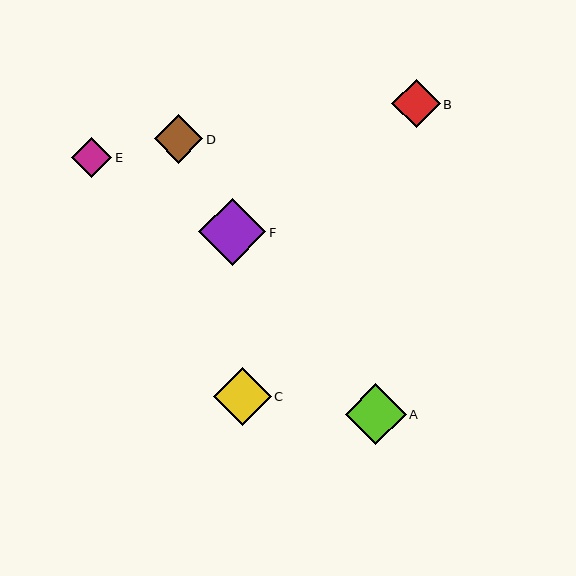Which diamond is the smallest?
Diamond E is the smallest with a size of approximately 40 pixels.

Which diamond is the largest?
Diamond F is the largest with a size of approximately 67 pixels.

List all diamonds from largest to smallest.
From largest to smallest: F, A, C, D, B, E.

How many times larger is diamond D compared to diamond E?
Diamond D is approximately 1.2 times the size of diamond E.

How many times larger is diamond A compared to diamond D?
Diamond A is approximately 1.3 times the size of diamond D.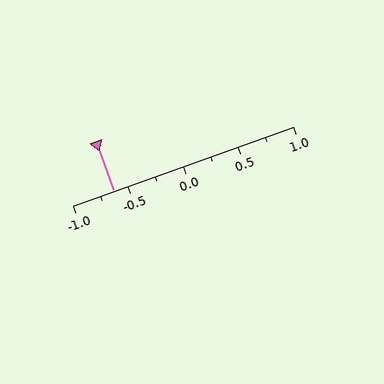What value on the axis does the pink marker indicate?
The marker indicates approximately -0.62.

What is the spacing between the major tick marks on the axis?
The major ticks are spaced 0.5 apart.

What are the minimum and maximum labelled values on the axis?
The axis runs from -1.0 to 1.0.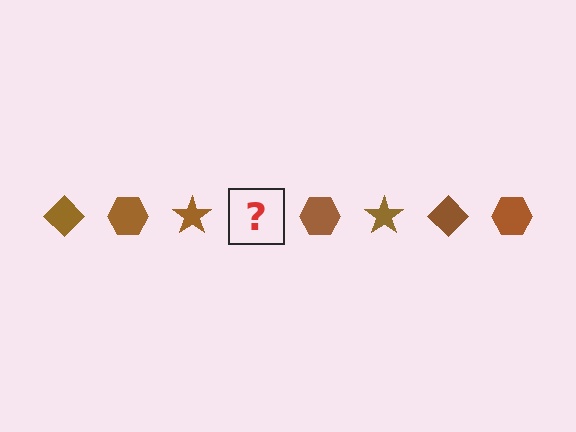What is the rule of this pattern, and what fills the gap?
The rule is that the pattern cycles through diamond, hexagon, star shapes in brown. The gap should be filled with a brown diamond.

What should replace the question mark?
The question mark should be replaced with a brown diamond.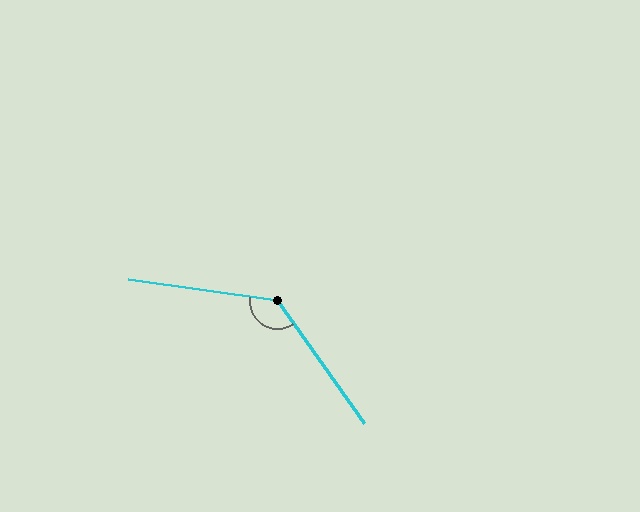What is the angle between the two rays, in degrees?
Approximately 133 degrees.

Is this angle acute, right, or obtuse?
It is obtuse.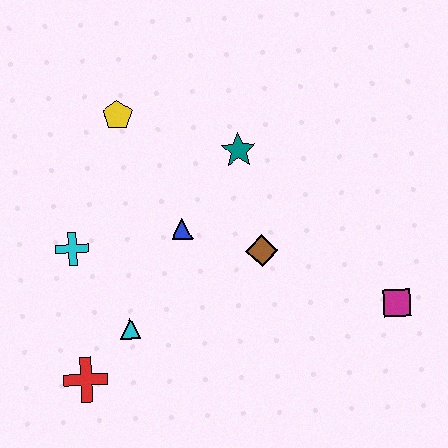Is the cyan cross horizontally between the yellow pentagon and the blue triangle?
No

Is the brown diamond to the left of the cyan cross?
No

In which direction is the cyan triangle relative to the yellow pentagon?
The cyan triangle is below the yellow pentagon.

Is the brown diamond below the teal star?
Yes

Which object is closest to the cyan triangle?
The red cross is closest to the cyan triangle.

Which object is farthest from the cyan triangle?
The magenta square is farthest from the cyan triangle.